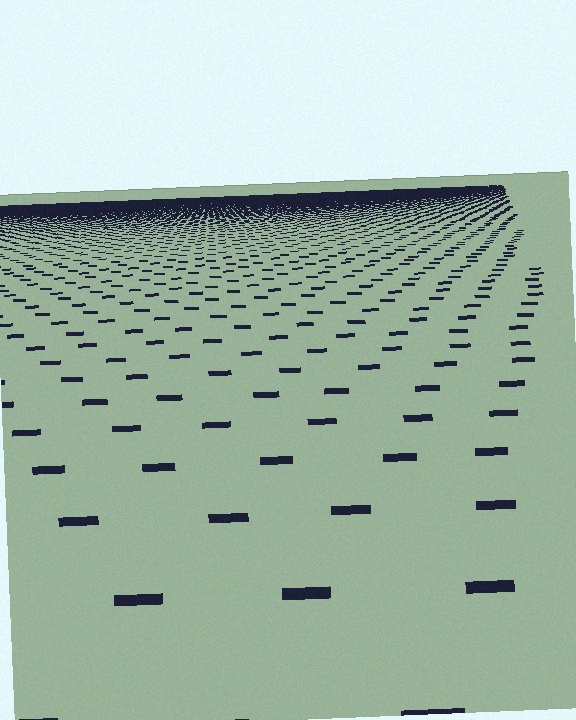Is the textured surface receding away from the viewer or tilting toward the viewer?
The surface is receding away from the viewer. Texture elements get smaller and denser toward the top.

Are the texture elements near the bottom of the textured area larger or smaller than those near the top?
Larger. Near the bottom, elements are closer to the viewer and appear at a bigger on-screen size.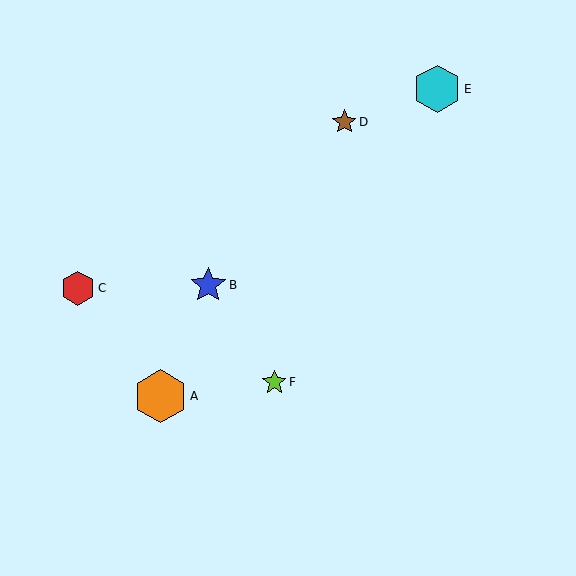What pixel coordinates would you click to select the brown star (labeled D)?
Click at (344, 122) to select the brown star D.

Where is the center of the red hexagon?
The center of the red hexagon is at (78, 288).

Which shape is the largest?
The orange hexagon (labeled A) is the largest.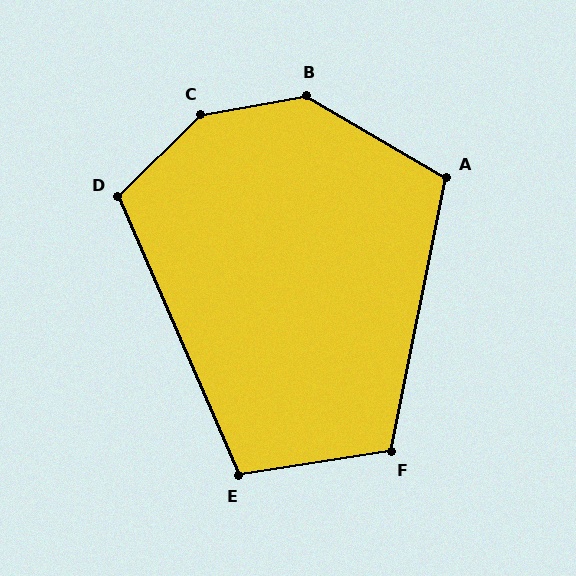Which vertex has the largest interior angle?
C, at approximately 146 degrees.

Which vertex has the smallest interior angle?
E, at approximately 105 degrees.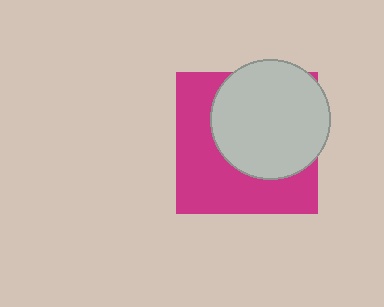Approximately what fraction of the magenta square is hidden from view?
Roughly 50% of the magenta square is hidden behind the light gray circle.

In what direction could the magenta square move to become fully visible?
The magenta square could move toward the lower-left. That would shift it out from behind the light gray circle entirely.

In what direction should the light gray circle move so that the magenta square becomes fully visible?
The light gray circle should move toward the upper-right. That is the shortest direction to clear the overlap and leave the magenta square fully visible.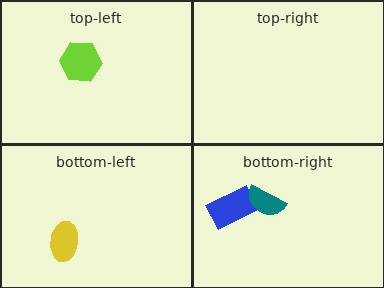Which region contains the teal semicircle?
The bottom-right region.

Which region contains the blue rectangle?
The bottom-right region.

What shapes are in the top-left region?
The lime hexagon.